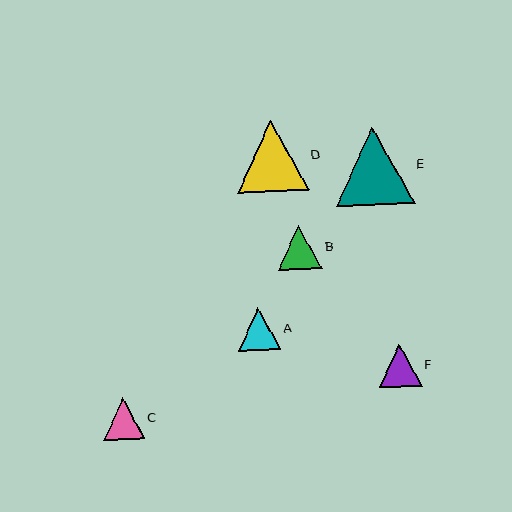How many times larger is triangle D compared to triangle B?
Triangle D is approximately 1.6 times the size of triangle B.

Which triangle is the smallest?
Triangle C is the smallest with a size of approximately 42 pixels.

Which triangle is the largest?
Triangle E is the largest with a size of approximately 79 pixels.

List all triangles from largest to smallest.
From largest to smallest: E, D, B, A, F, C.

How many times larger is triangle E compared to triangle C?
Triangle E is approximately 1.9 times the size of triangle C.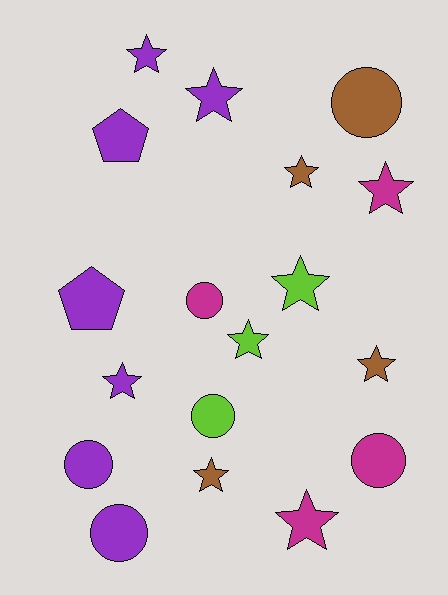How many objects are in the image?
There are 18 objects.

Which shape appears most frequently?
Star, with 10 objects.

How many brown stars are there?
There are 3 brown stars.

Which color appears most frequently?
Purple, with 7 objects.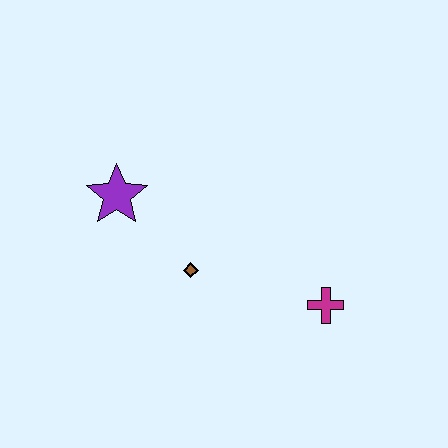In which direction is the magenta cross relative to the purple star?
The magenta cross is to the right of the purple star.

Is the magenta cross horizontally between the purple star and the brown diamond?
No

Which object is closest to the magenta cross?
The brown diamond is closest to the magenta cross.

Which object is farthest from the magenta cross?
The purple star is farthest from the magenta cross.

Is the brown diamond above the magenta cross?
Yes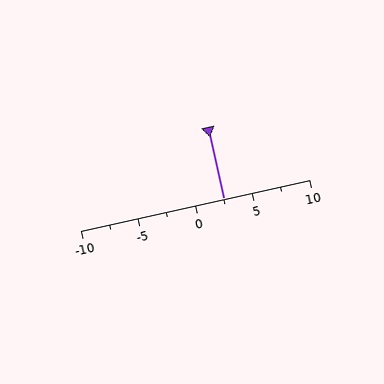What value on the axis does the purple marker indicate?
The marker indicates approximately 2.5.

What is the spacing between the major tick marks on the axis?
The major ticks are spaced 5 apart.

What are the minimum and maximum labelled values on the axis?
The axis runs from -10 to 10.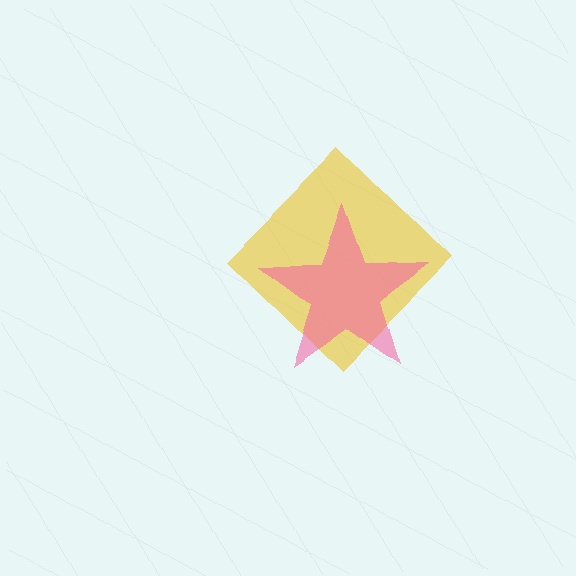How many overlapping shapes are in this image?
There are 2 overlapping shapes in the image.